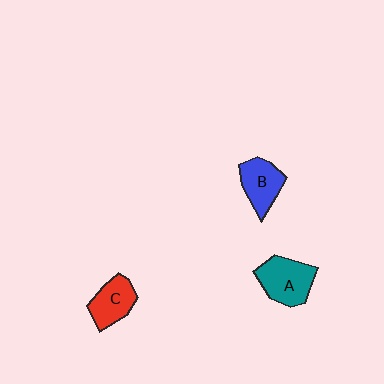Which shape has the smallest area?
Shape C (red).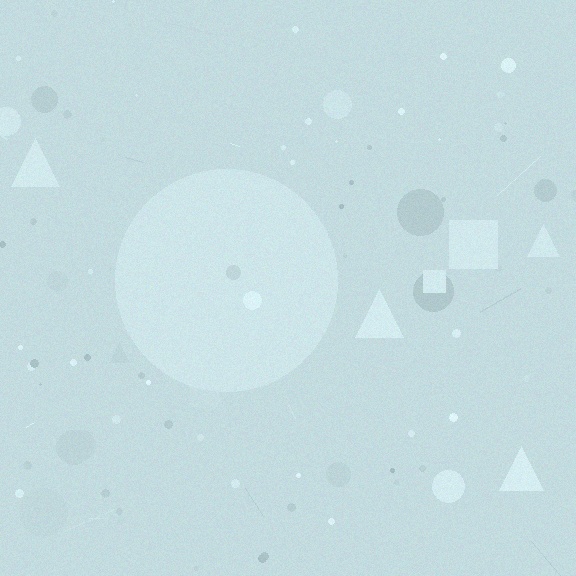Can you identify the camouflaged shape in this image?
The camouflaged shape is a circle.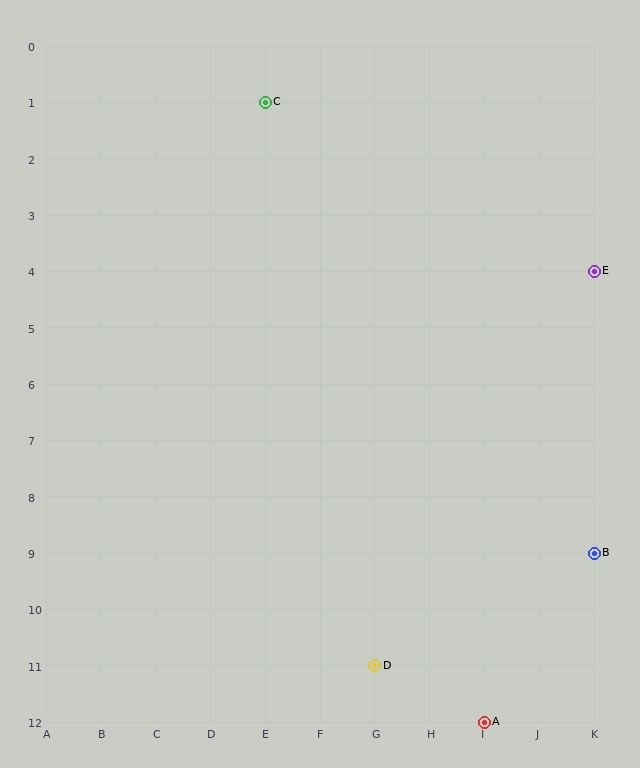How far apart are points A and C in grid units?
Points A and C are 4 columns and 11 rows apart (about 11.7 grid units diagonally).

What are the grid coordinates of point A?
Point A is at grid coordinates (I, 12).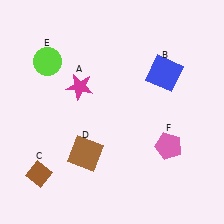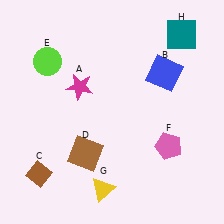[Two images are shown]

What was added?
A yellow triangle (G), a teal square (H) were added in Image 2.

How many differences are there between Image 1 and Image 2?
There are 2 differences between the two images.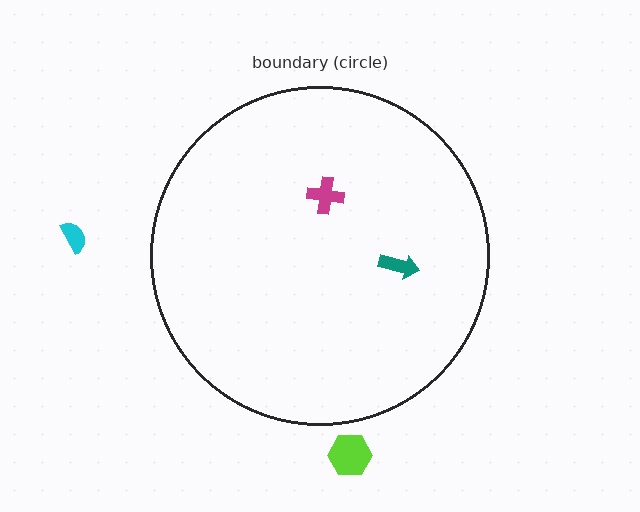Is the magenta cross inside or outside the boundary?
Inside.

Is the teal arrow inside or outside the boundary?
Inside.